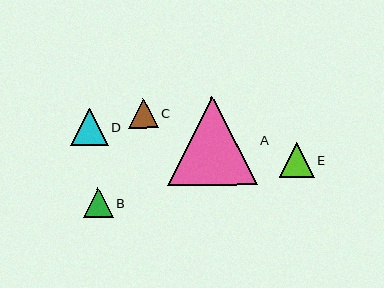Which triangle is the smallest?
Triangle C is the smallest with a size of approximately 30 pixels.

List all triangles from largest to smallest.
From largest to smallest: A, D, E, B, C.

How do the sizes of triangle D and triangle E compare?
Triangle D and triangle E are approximately the same size.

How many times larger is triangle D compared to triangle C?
Triangle D is approximately 1.2 times the size of triangle C.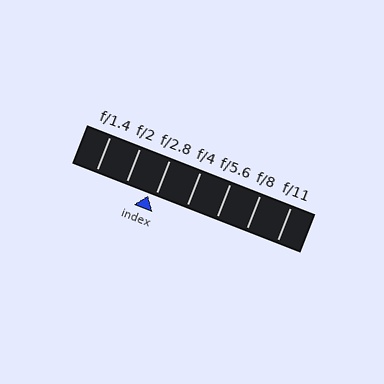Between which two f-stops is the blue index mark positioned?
The index mark is between f/2 and f/2.8.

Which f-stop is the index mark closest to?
The index mark is closest to f/2.8.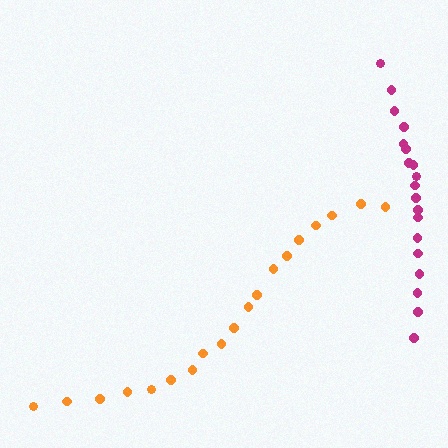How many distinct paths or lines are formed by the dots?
There are 2 distinct paths.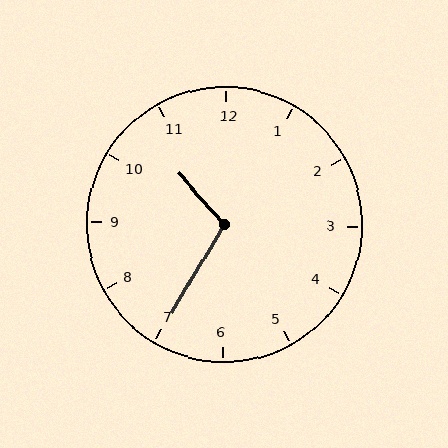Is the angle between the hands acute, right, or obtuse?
It is obtuse.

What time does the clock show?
10:35.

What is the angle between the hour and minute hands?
Approximately 108 degrees.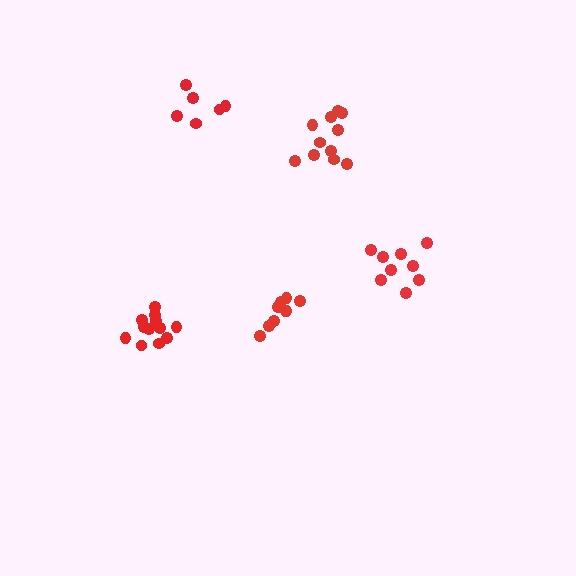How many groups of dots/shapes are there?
There are 5 groups.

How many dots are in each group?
Group 1: 11 dots, Group 2: 12 dots, Group 3: 9 dots, Group 4: 9 dots, Group 5: 6 dots (47 total).